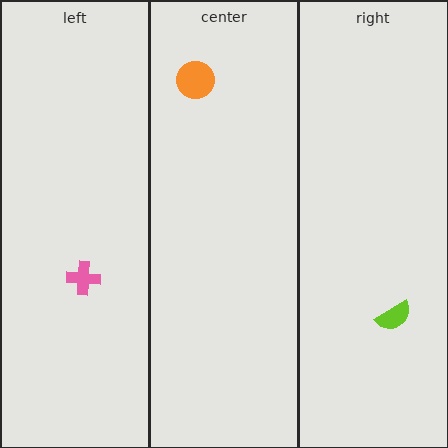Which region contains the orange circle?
The center region.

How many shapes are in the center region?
1.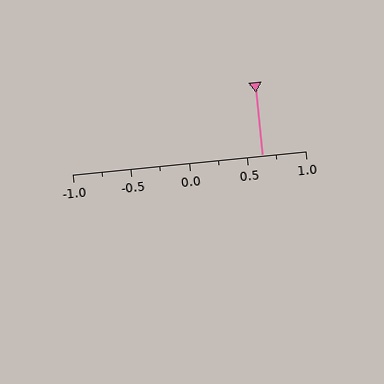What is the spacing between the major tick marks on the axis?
The major ticks are spaced 0.5 apart.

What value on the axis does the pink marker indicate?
The marker indicates approximately 0.62.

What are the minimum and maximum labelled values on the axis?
The axis runs from -1.0 to 1.0.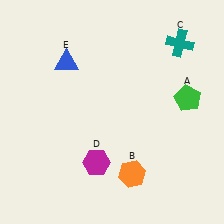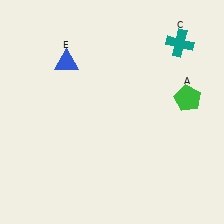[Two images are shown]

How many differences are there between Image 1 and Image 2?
There are 2 differences between the two images.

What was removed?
The magenta hexagon (D), the orange hexagon (B) were removed in Image 2.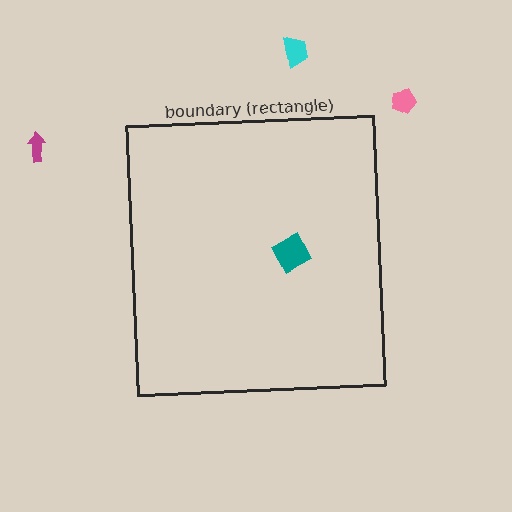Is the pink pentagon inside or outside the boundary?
Outside.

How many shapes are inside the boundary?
1 inside, 3 outside.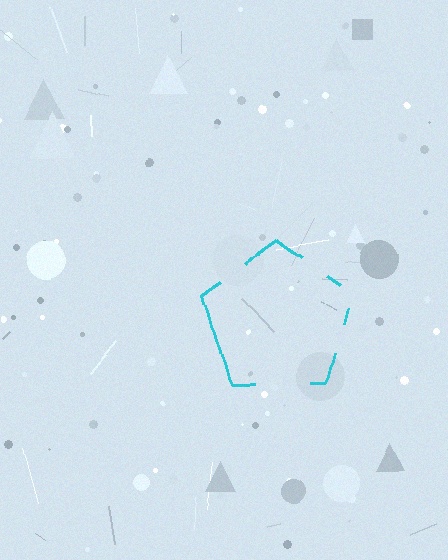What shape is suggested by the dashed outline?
The dashed outline suggests a pentagon.